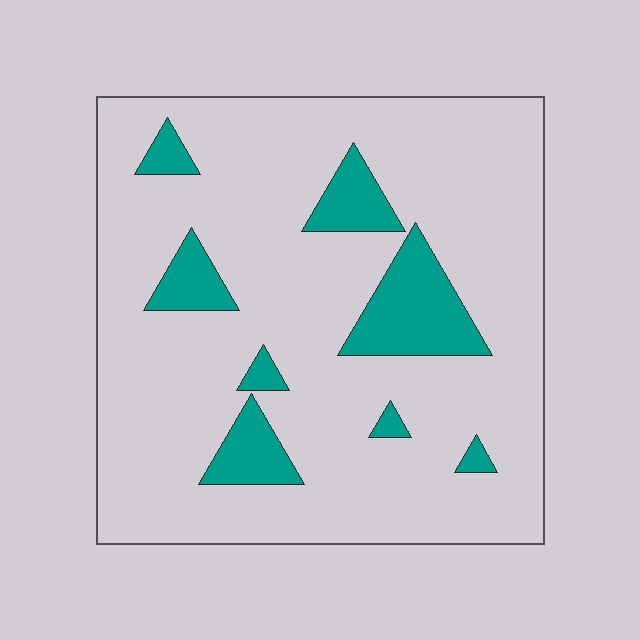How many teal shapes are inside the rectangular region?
8.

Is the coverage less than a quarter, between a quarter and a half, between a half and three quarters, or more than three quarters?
Less than a quarter.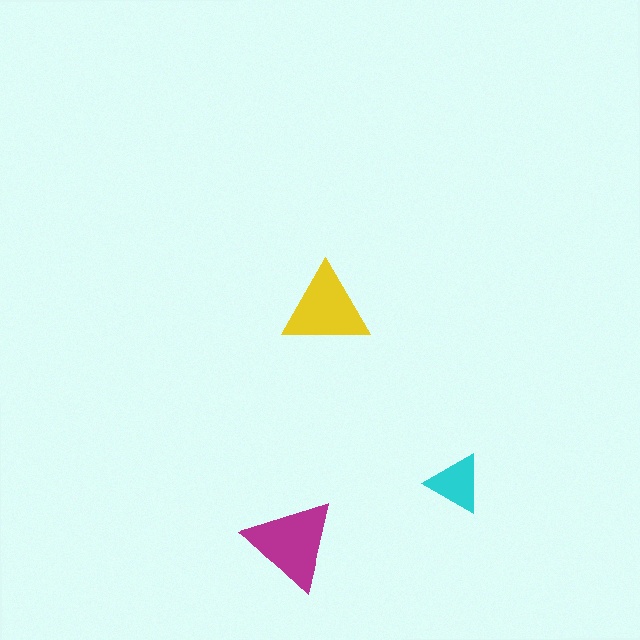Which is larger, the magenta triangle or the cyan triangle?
The magenta one.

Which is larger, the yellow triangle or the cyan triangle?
The yellow one.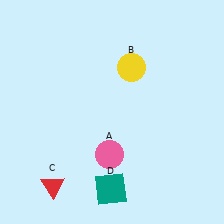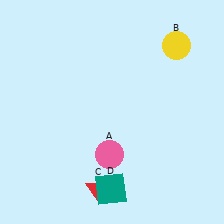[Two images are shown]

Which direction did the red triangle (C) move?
The red triangle (C) moved right.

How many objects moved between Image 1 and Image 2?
2 objects moved between the two images.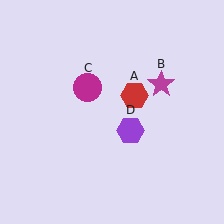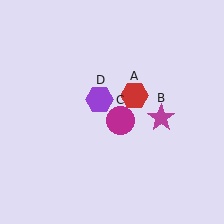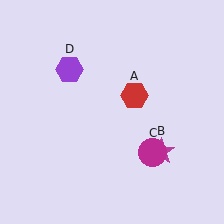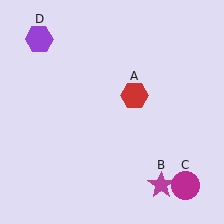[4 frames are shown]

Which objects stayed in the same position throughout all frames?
Red hexagon (object A) remained stationary.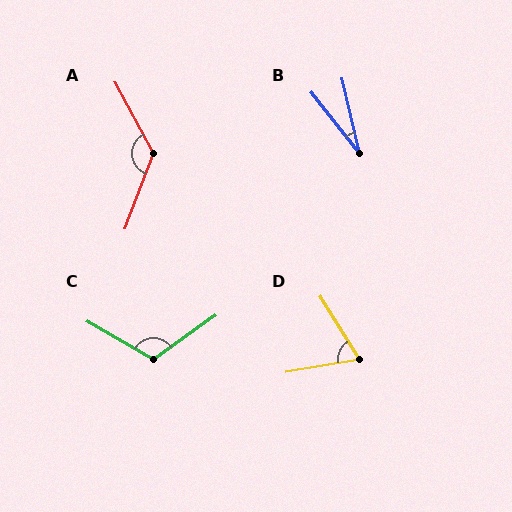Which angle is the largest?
A, at approximately 131 degrees.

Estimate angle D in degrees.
Approximately 67 degrees.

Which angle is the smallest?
B, at approximately 25 degrees.